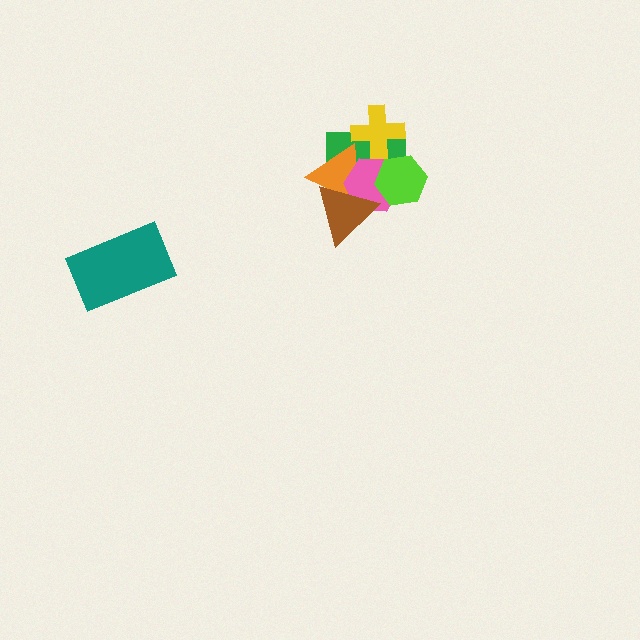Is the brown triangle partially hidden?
No, no other shape covers it.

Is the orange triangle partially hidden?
Yes, it is partially covered by another shape.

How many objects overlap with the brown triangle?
3 objects overlap with the brown triangle.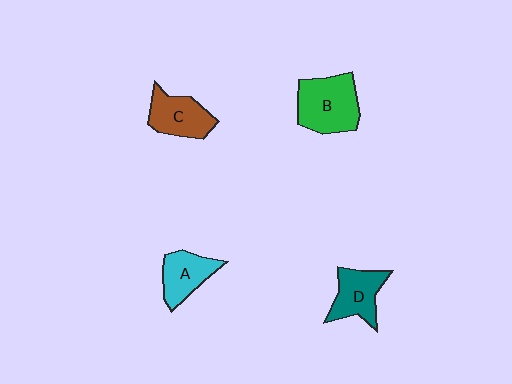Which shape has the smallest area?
Shape A (cyan).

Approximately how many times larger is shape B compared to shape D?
Approximately 1.4 times.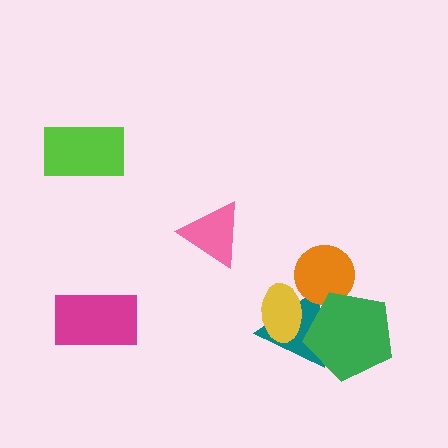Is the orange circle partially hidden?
Yes, it is partially covered by another shape.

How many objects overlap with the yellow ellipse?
1 object overlaps with the yellow ellipse.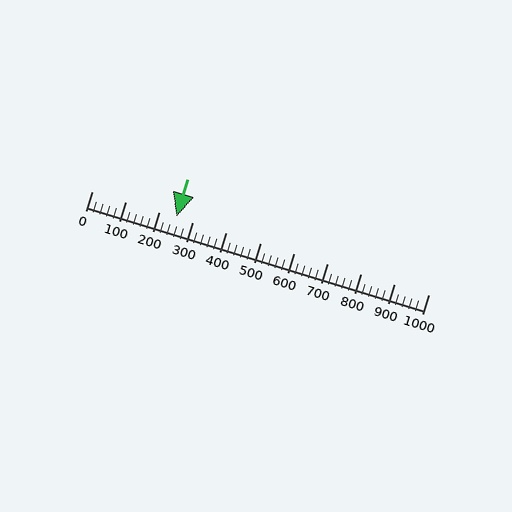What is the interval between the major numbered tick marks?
The major tick marks are spaced 100 units apart.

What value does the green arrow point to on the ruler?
The green arrow points to approximately 250.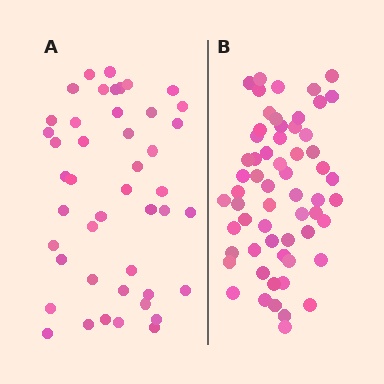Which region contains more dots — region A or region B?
Region B (the right region) has more dots.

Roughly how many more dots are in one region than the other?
Region B has approximately 15 more dots than region A.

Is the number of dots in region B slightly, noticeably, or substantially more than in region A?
Region B has noticeably more, but not dramatically so. The ratio is roughly 1.3 to 1.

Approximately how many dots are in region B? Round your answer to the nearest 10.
About 60 dots.